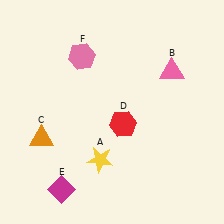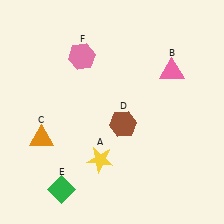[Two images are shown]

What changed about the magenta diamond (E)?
In Image 1, E is magenta. In Image 2, it changed to green.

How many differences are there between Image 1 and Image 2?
There are 2 differences between the two images.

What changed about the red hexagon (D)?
In Image 1, D is red. In Image 2, it changed to brown.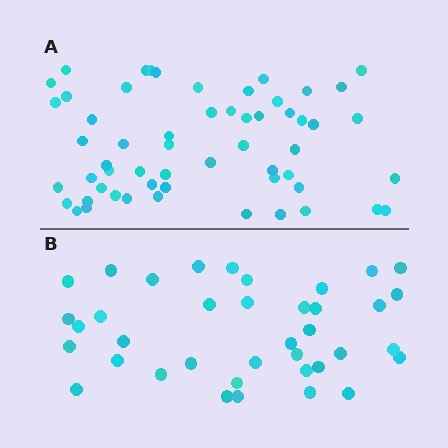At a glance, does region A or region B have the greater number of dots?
Region A (the top region) has more dots.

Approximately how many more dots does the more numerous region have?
Region A has approximately 20 more dots than region B.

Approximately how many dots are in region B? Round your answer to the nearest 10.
About 40 dots. (The exact count is 38, which rounds to 40.)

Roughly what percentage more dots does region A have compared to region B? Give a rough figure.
About 50% more.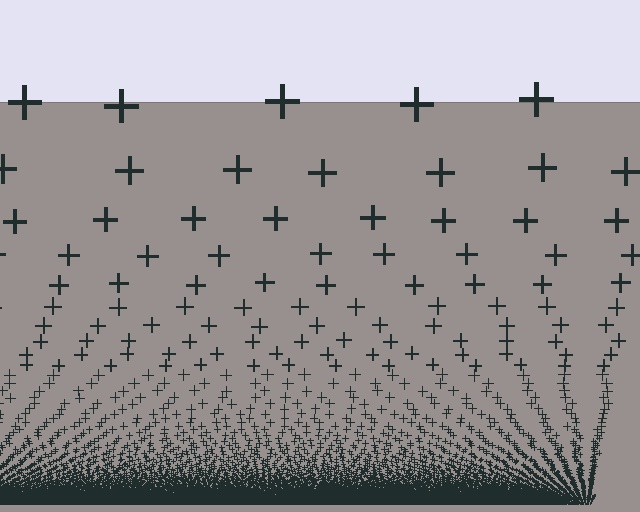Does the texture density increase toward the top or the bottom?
Density increases toward the bottom.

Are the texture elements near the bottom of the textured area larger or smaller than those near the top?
Smaller. The gradient is inverted — elements near the bottom are smaller and denser.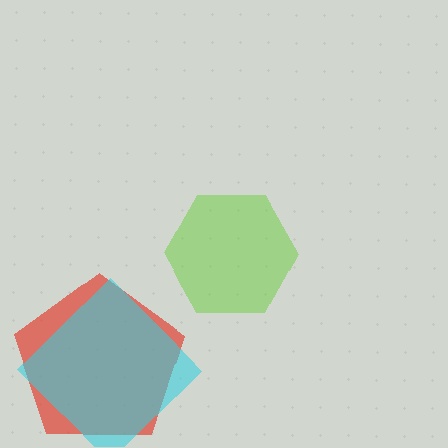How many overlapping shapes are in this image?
There are 3 overlapping shapes in the image.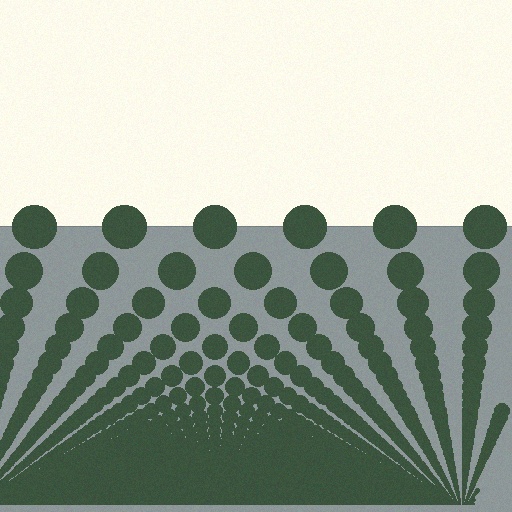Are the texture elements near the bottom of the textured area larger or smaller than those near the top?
Smaller. The gradient is inverted — elements near the bottom are smaller and denser.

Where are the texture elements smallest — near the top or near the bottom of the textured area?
Near the bottom.